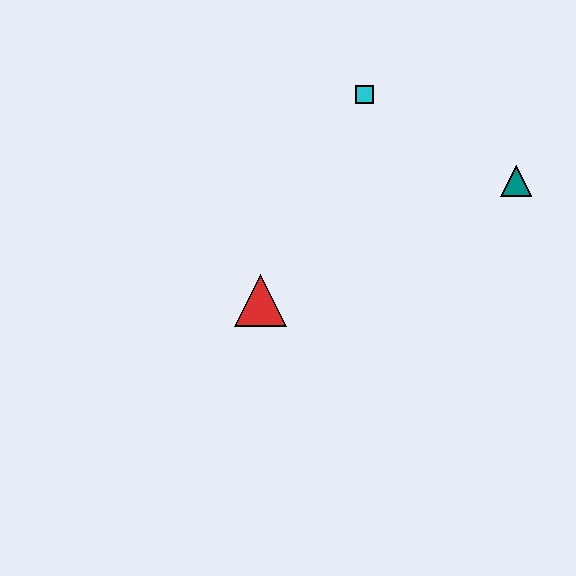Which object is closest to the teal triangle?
The cyan square is closest to the teal triangle.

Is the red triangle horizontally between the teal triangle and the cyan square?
No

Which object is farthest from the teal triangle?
The red triangle is farthest from the teal triangle.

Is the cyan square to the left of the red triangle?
No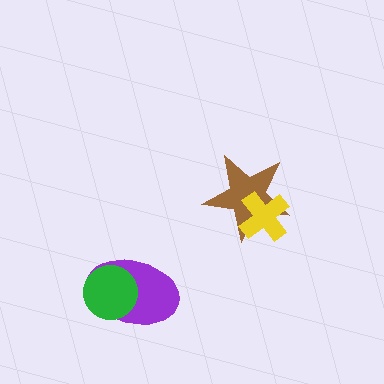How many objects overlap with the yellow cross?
1 object overlaps with the yellow cross.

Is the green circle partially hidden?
No, no other shape covers it.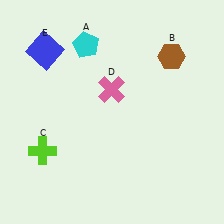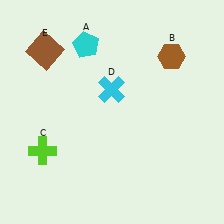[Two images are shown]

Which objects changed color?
D changed from pink to cyan. E changed from blue to brown.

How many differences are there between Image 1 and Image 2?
There are 2 differences between the two images.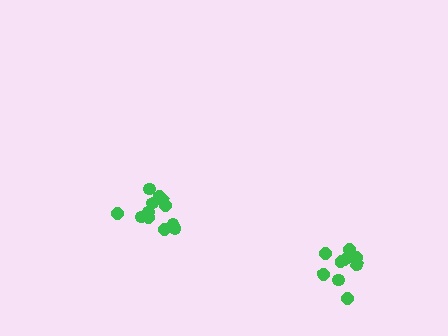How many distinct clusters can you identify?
There are 2 distinct clusters.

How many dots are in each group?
Group 1: 12 dots, Group 2: 10 dots (22 total).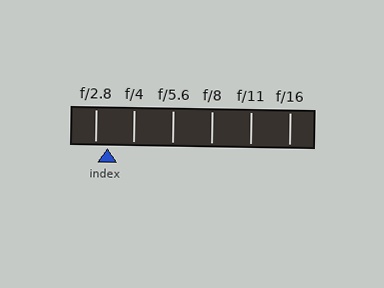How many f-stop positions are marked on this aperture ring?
There are 6 f-stop positions marked.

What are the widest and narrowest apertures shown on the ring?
The widest aperture shown is f/2.8 and the narrowest is f/16.